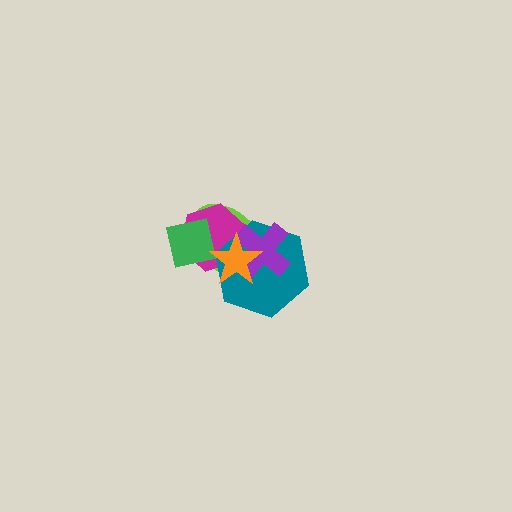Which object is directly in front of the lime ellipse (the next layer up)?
The magenta hexagon is directly in front of the lime ellipse.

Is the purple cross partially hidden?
Yes, it is partially covered by another shape.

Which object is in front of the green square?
The orange star is in front of the green square.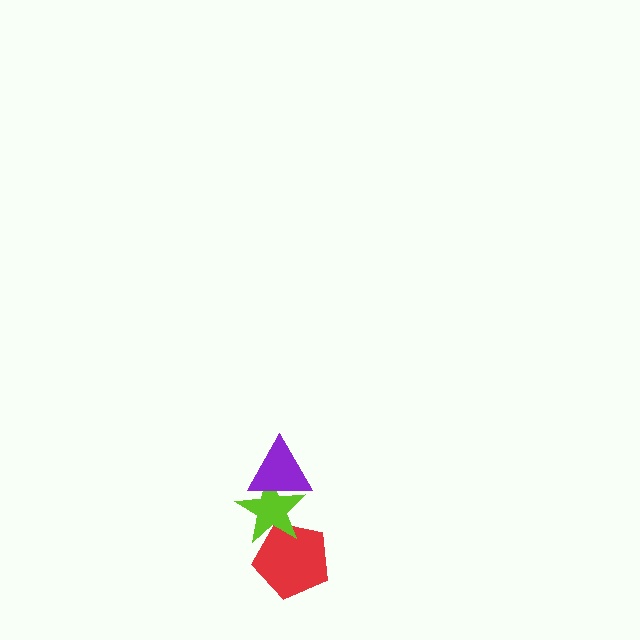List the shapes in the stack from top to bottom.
From top to bottom: the purple triangle, the lime star, the red pentagon.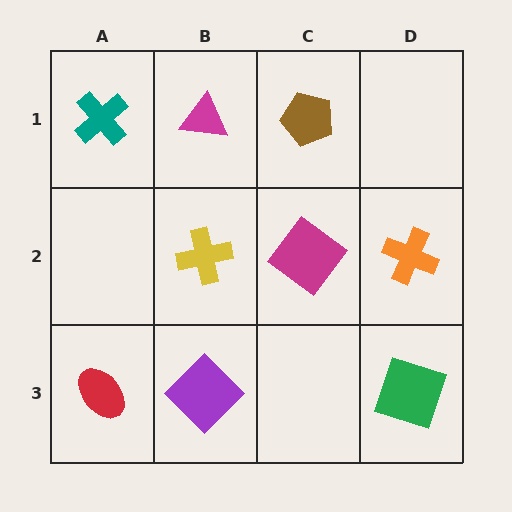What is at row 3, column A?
A red ellipse.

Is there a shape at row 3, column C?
No, that cell is empty.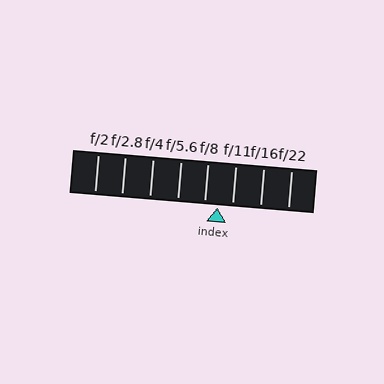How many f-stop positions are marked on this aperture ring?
There are 8 f-stop positions marked.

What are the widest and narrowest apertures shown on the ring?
The widest aperture shown is f/2 and the narrowest is f/22.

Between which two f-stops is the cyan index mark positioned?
The index mark is between f/8 and f/11.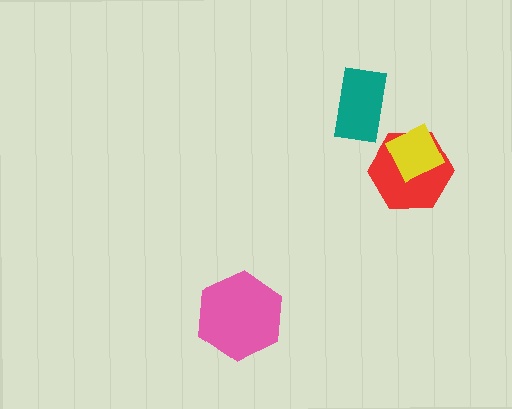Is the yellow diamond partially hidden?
No, no other shape covers it.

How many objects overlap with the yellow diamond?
1 object overlaps with the yellow diamond.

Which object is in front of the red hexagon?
The yellow diamond is in front of the red hexagon.